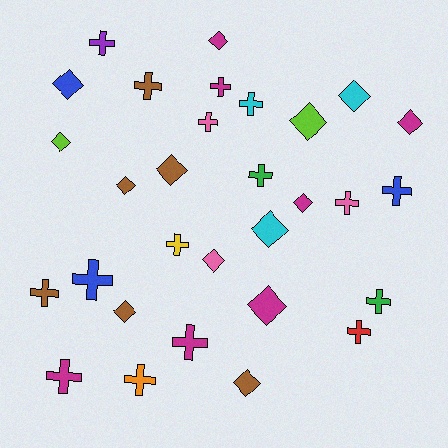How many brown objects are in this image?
There are 6 brown objects.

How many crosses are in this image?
There are 16 crosses.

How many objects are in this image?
There are 30 objects.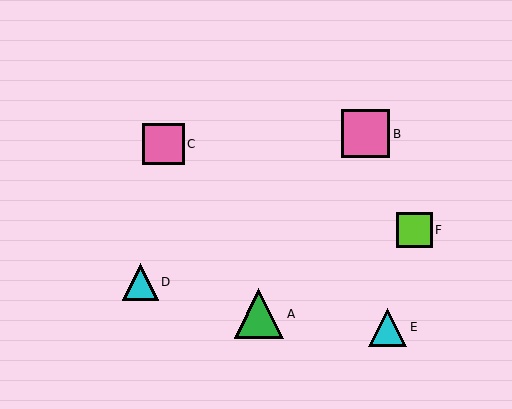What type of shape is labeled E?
Shape E is a cyan triangle.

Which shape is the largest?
The green triangle (labeled A) is the largest.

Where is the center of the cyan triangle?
The center of the cyan triangle is at (140, 282).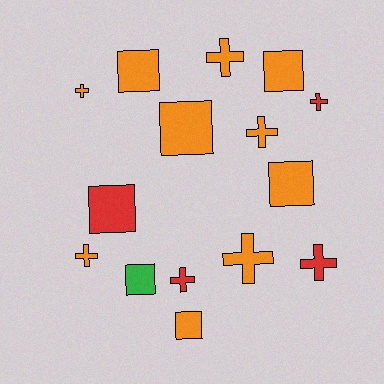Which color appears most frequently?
Orange, with 10 objects.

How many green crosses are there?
There are no green crosses.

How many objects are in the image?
There are 15 objects.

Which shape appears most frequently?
Cross, with 8 objects.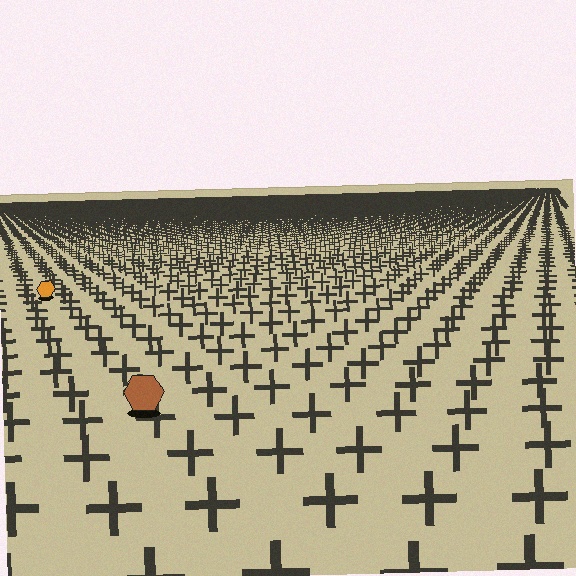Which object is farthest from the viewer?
The orange hexagon is farthest from the viewer. It appears smaller and the ground texture around it is denser.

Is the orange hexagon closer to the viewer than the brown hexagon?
No. The brown hexagon is closer — you can tell from the texture gradient: the ground texture is coarser near it.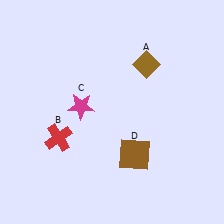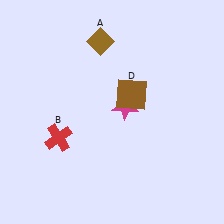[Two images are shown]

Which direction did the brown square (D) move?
The brown square (D) moved up.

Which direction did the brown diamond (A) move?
The brown diamond (A) moved left.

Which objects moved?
The objects that moved are: the brown diamond (A), the magenta star (C), the brown square (D).